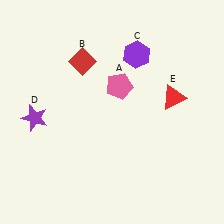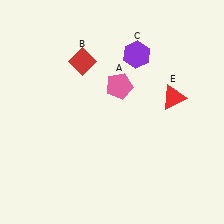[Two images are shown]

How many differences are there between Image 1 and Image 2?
There is 1 difference between the two images.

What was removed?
The purple star (D) was removed in Image 2.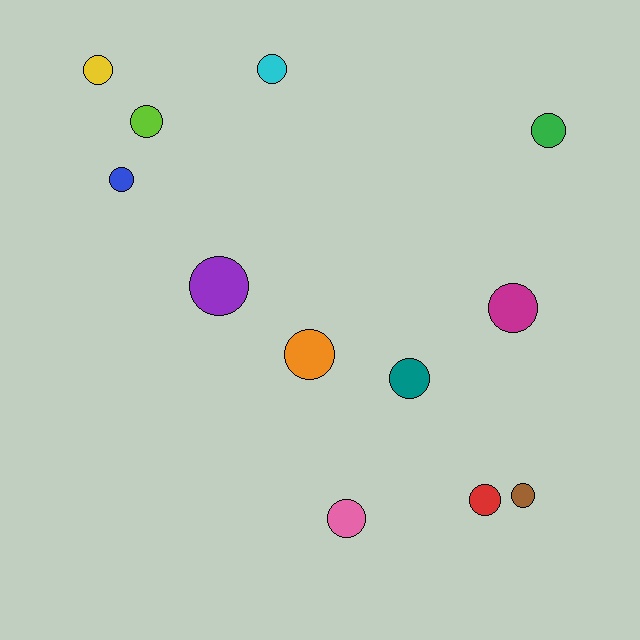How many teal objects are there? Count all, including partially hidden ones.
There is 1 teal object.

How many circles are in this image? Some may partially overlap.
There are 12 circles.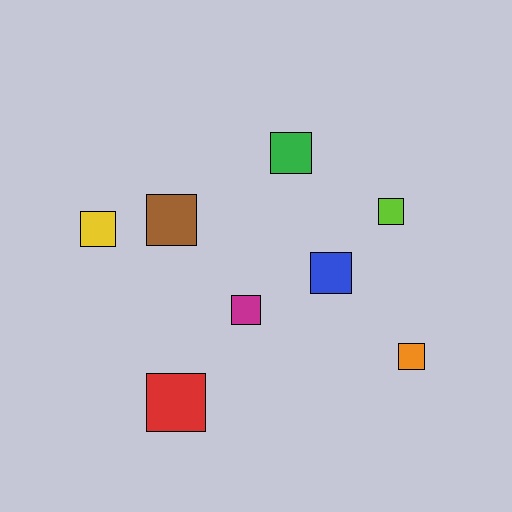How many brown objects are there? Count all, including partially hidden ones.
There is 1 brown object.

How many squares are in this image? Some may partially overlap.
There are 8 squares.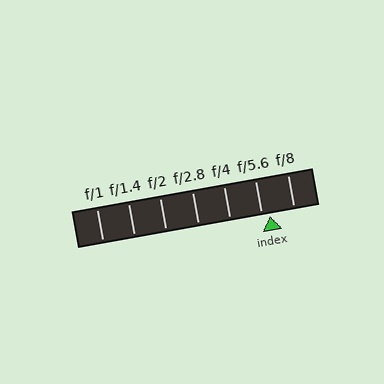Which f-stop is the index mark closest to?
The index mark is closest to f/5.6.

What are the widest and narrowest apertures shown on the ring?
The widest aperture shown is f/1 and the narrowest is f/8.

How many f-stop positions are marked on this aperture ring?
There are 7 f-stop positions marked.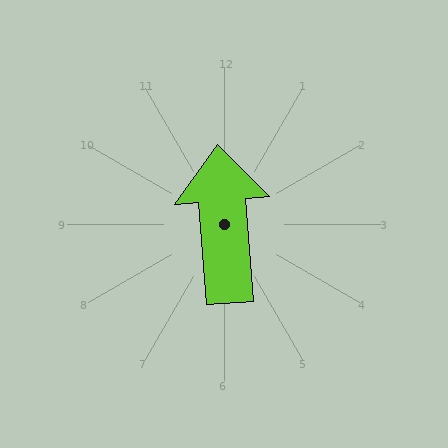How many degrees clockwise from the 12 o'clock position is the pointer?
Approximately 356 degrees.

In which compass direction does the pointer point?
North.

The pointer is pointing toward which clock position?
Roughly 12 o'clock.